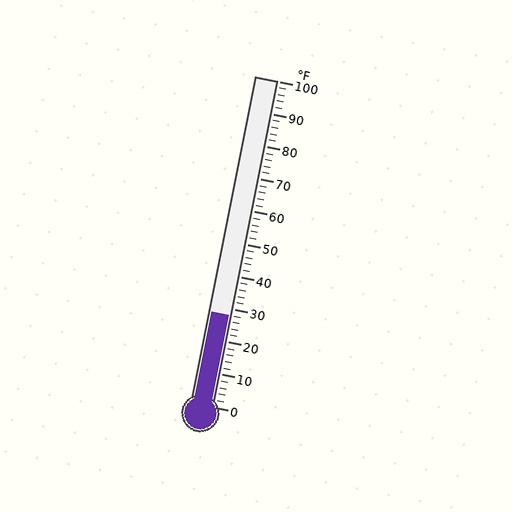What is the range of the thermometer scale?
The thermometer scale ranges from 0°F to 100°F.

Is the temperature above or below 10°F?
The temperature is above 10°F.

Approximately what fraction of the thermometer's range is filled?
The thermometer is filled to approximately 30% of its range.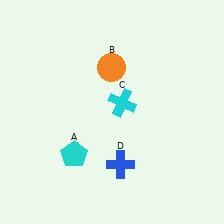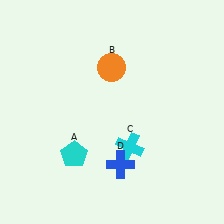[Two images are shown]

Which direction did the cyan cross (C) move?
The cyan cross (C) moved down.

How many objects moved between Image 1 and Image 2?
1 object moved between the two images.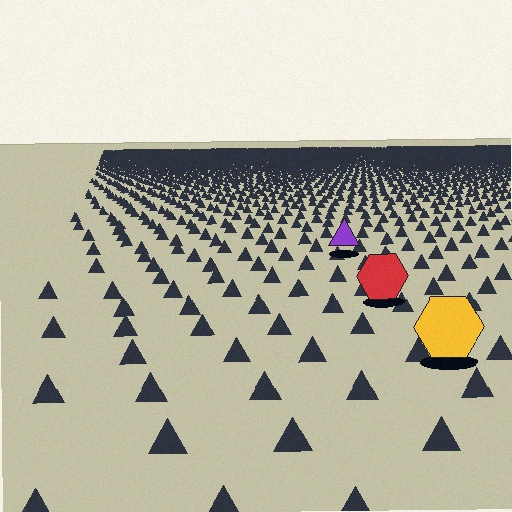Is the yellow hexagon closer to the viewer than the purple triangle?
Yes. The yellow hexagon is closer — you can tell from the texture gradient: the ground texture is coarser near it.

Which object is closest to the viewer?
The yellow hexagon is closest. The texture marks near it are larger and more spread out.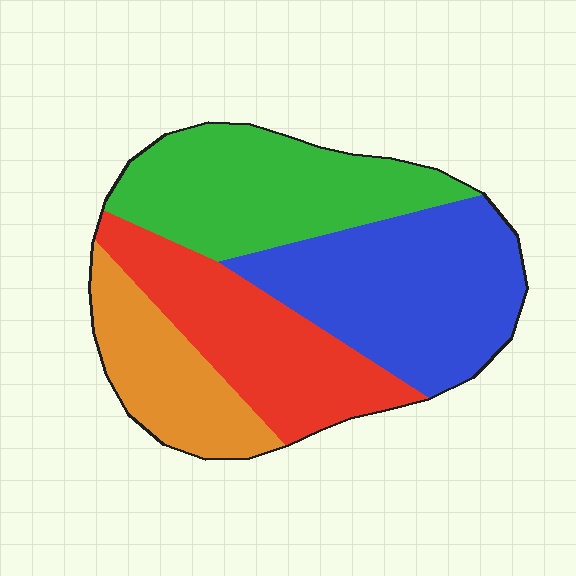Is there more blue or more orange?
Blue.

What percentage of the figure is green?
Green covers roughly 25% of the figure.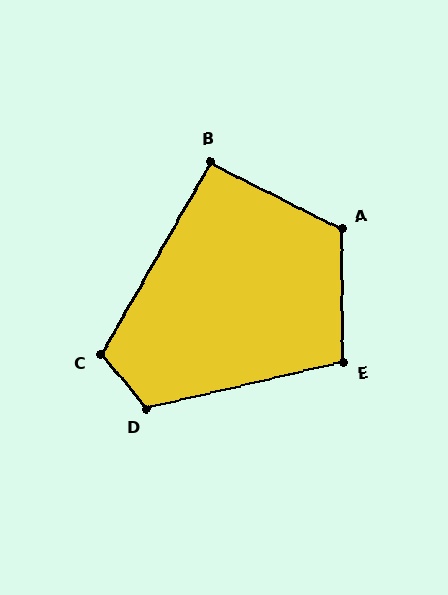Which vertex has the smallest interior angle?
B, at approximately 93 degrees.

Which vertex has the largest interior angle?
A, at approximately 118 degrees.